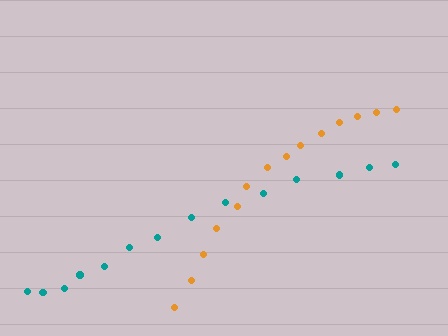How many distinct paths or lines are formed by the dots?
There are 2 distinct paths.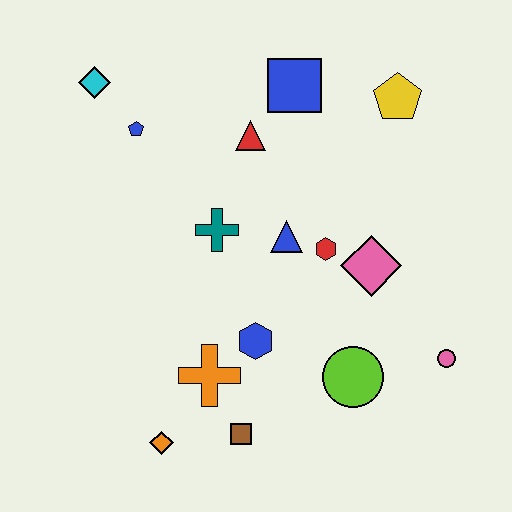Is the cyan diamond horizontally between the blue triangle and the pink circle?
No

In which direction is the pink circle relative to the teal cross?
The pink circle is to the right of the teal cross.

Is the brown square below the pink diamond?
Yes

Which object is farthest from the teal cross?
The pink circle is farthest from the teal cross.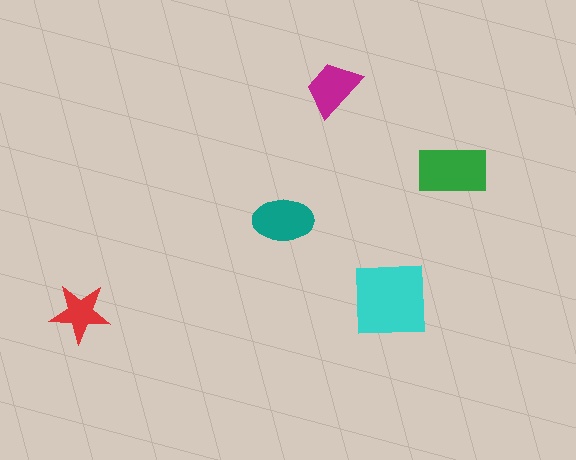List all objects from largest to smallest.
The cyan square, the green rectangle, the teal ellipse, the magenta trapezoid, the red star.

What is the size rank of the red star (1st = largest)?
5th.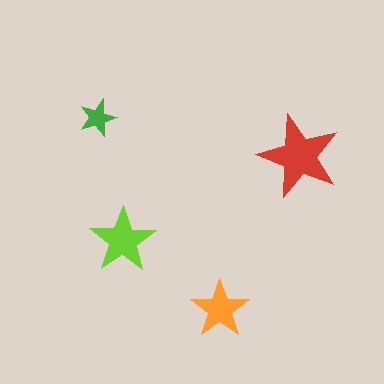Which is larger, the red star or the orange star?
The red one.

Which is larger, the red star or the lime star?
The red one.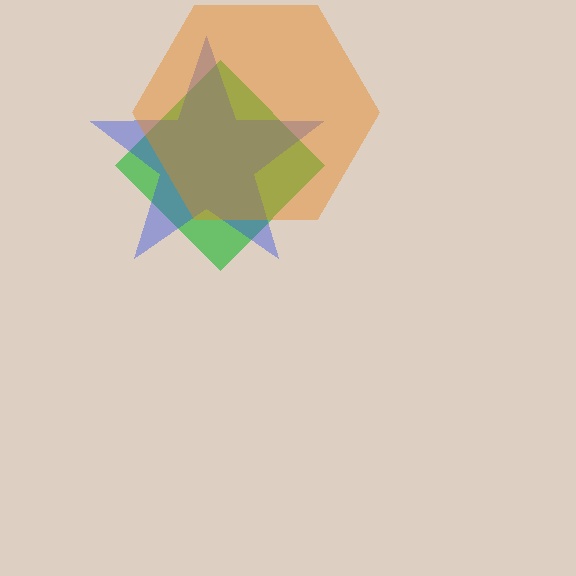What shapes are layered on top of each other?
The layered shapes are: a green diamond, a blue star, an orange hexagon.